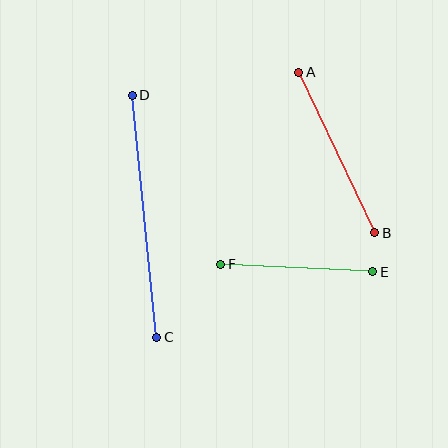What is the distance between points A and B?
The distance is approximately 178 pixels.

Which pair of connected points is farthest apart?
Points C and D are farthest apart.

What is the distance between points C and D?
The distance is approximately 243 pixels.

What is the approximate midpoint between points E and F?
The midpoint is at approximately (297, 268) pixels.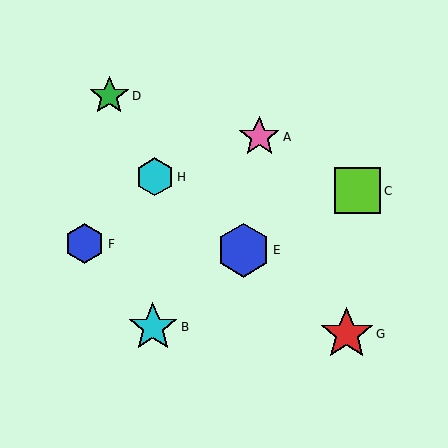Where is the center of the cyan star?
The center of the cyan star is at (153, 327).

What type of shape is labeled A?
Shape A is a pink star.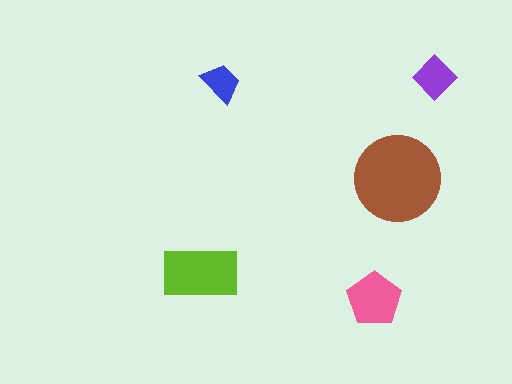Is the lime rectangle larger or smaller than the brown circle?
Smaller.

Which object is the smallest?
The blue trapezoid.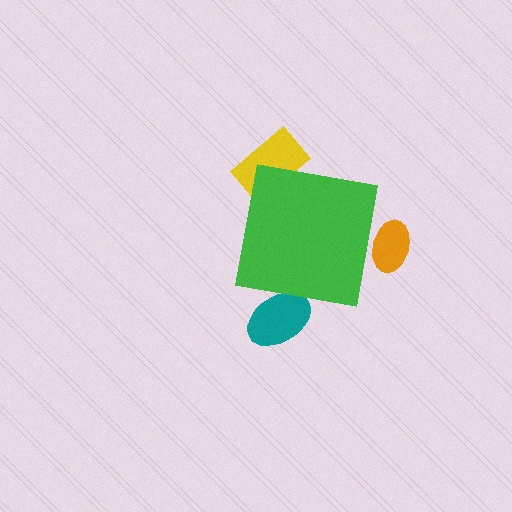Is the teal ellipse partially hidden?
Yes, the teal ellipse is partially hidden behind the green square.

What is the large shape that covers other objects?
A green square.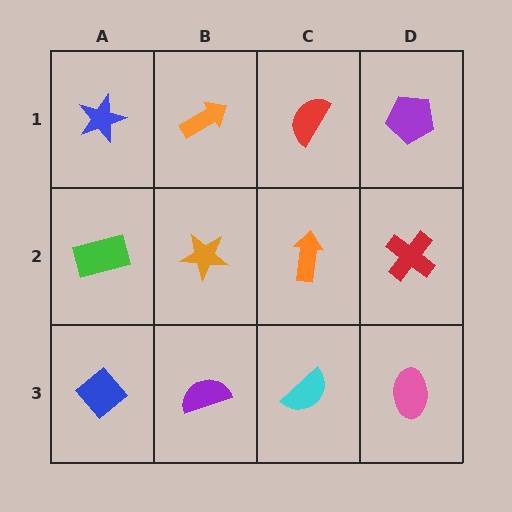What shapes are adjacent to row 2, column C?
A red semicircle (row 1, column C), a cyan semicircle (row 3, column C), an orange star (row 2, column B), a red cross (row 2, column D).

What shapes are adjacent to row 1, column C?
An orange arrow (row 2, column C), an orange arrow (row 1, column B), a purple pentagon (row 1, column D).